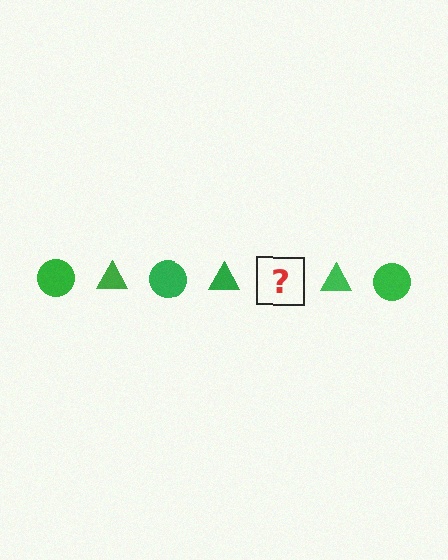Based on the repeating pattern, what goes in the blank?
The blank should be a green circle.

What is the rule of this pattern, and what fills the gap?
The rule is that the pattern cycles through circle, triangle shapes in green. The gap should be filled with a green circle.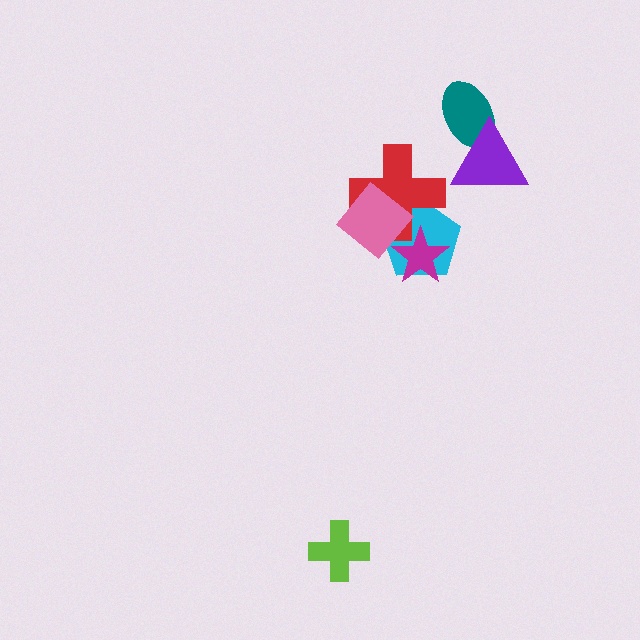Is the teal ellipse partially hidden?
Yes, it is partially covered by another shape.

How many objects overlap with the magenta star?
3 objects overlap with the magenta star.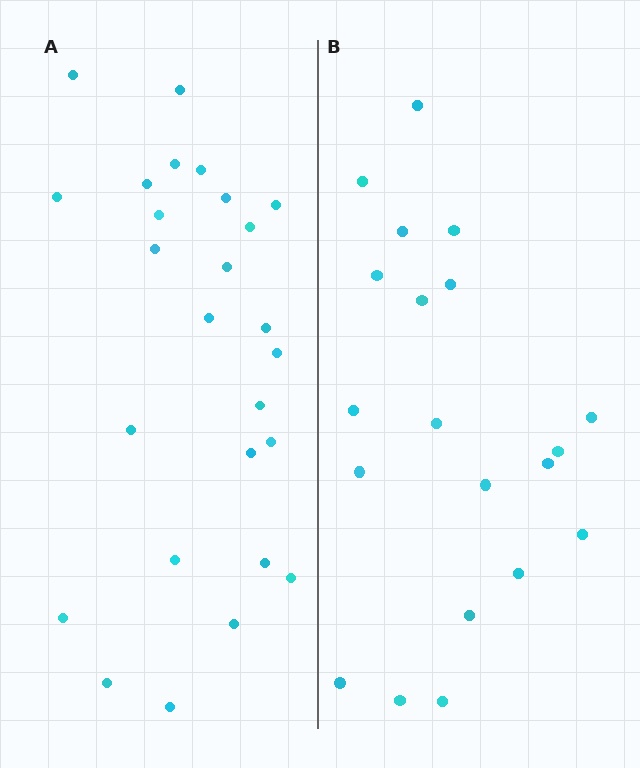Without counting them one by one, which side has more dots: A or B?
Region A (the left region) has more dots.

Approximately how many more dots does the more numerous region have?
Region A has about 6 more dots than region B.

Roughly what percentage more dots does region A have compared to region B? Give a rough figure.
About 30% more.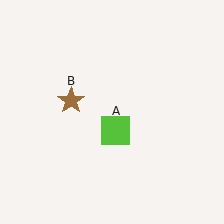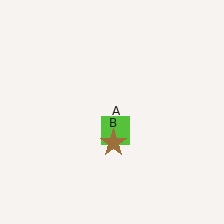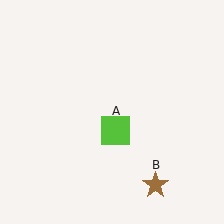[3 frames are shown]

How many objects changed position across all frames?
1 object changed position: brown star (object B).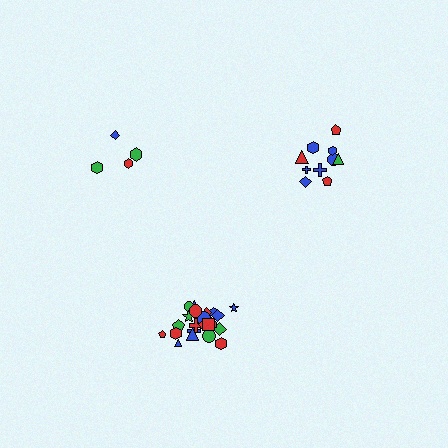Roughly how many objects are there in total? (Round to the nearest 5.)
Roughly 40 objects in total.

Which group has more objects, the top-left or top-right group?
The top-right group.